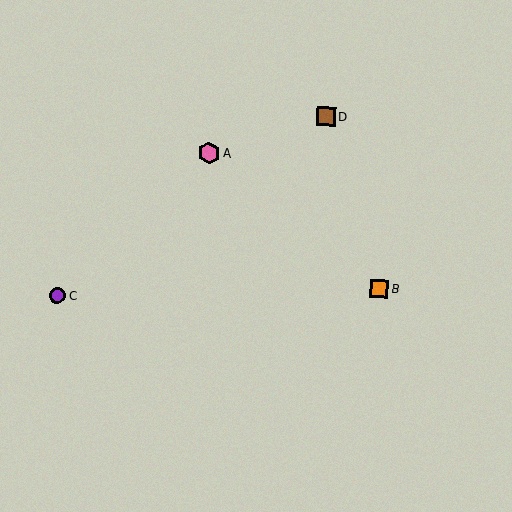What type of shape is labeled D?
Shape D is a brown square.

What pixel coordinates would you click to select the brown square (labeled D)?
Click at (326, 116) to select the brown square D.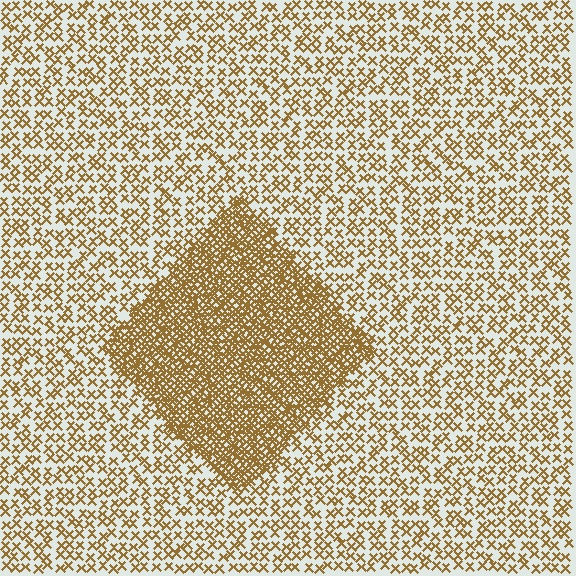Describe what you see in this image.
The image contains small brown elements arranged at two different densities. A diamond-shaped region is visible where the elements are more densely packed than the surrounding area.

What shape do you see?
I see a diamond.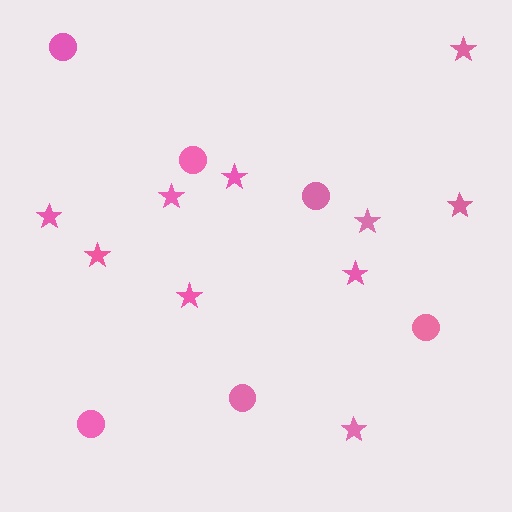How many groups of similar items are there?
There are 2 groups: one group of circles (6) and one group of stars (10).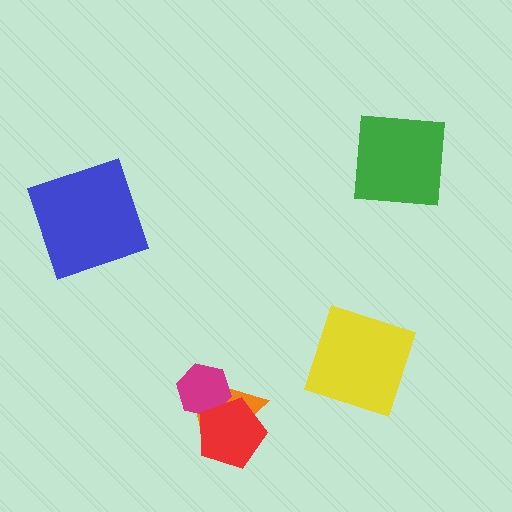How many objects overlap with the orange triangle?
2 objects overlap with the orange triangle.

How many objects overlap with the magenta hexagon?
2 objects overlap with the magenta hexagon.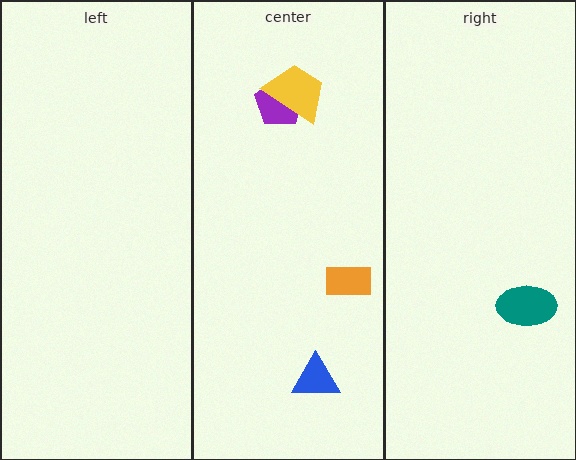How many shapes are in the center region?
4.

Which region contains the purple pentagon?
The center region.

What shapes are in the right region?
The teal ellipse.